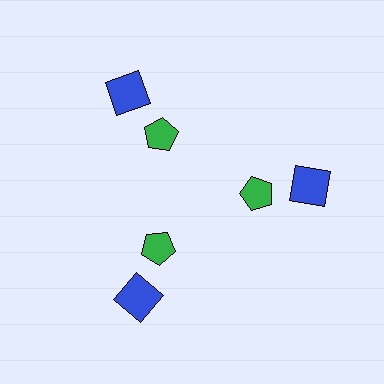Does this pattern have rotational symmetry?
Yes, this pattern has 3-fold rotational symmetry. It looks the same after rotating 120 degrees around the center.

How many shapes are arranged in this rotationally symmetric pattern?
There are 6 shapes, arranged in 3 groups of 2.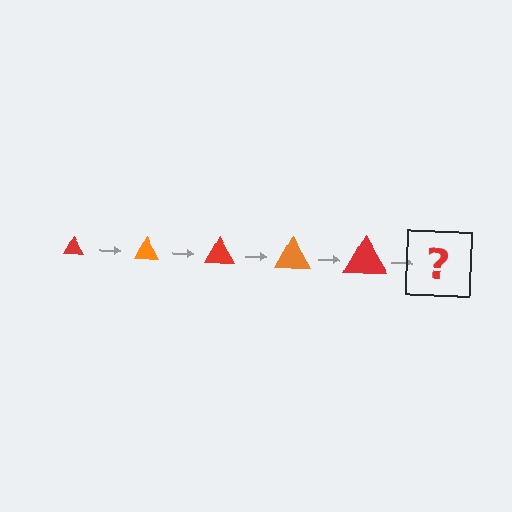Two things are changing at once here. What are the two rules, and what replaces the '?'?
The two rules are that the triangle grows larger each step and the color cycles through red and orange. The '?' should be an orange triangle, larger than the previous one.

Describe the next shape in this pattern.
It should be an orange triangle, larger than the previous one.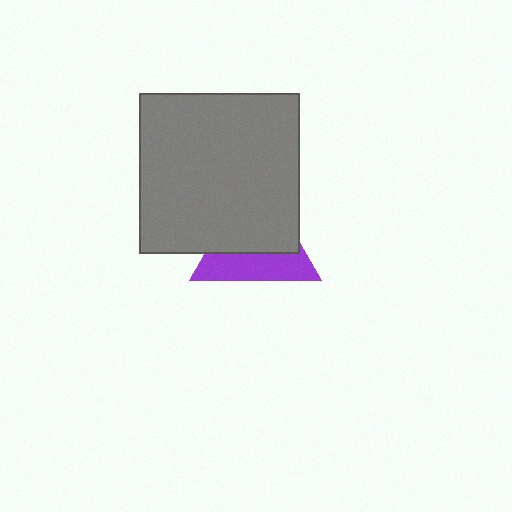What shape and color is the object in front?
The object in front is a gray square.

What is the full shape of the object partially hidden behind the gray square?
The partially hidden object is a purple triangle.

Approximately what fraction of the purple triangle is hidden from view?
Roughly 57% of the purple triangle is hidden behind the gray square.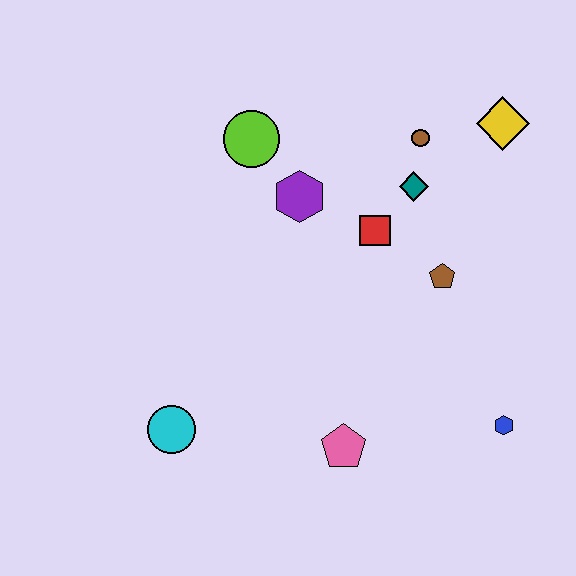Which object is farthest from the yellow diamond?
The cyan circle is farthest from the yellow diamond.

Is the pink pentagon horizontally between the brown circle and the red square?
No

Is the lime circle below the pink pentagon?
No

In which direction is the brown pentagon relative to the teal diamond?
The brown pentagon is below the teal diamond.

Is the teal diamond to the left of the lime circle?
No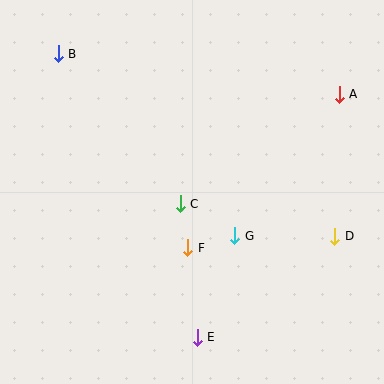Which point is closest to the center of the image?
Point C at (180, 204) is closest to the center.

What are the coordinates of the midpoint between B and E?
The midpoint between B and E is at (128, 196).